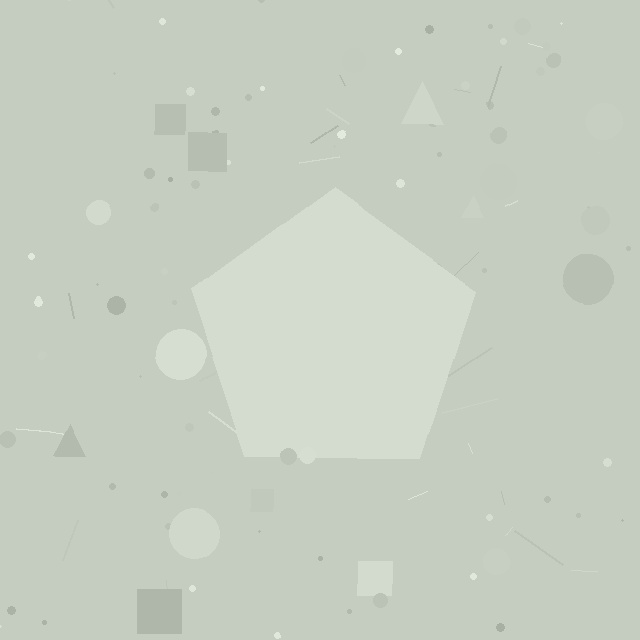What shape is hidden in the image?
A pentagon is hidden in the image.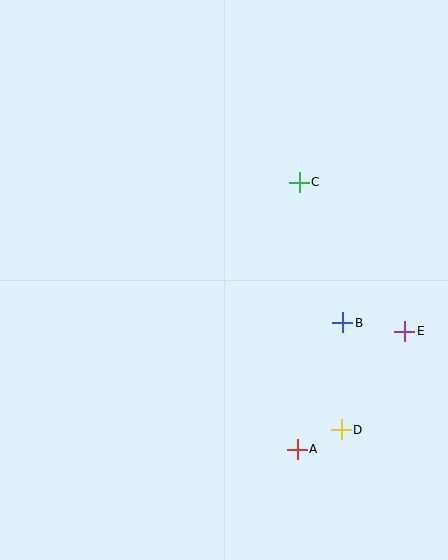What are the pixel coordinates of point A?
Point A is at (297, 449).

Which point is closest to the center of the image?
Point C at (299, 182) is closest to the center.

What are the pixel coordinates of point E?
Point E is at (405, 331).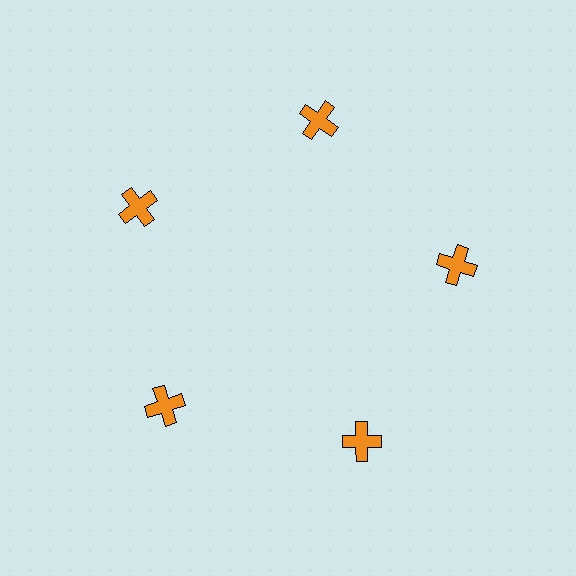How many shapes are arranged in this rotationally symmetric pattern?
There are 5 shapes, arranged in 5 groups of 1.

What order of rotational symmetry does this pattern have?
This pattern has 5-fold rotational symmetry.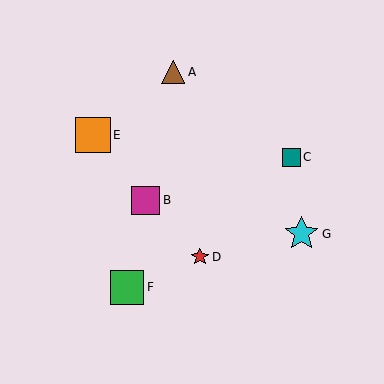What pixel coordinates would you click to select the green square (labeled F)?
Click at (127, 288) to select the green square F.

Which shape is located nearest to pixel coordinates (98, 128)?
The orange square (labeled E) at (93, 135) is nearest to that location.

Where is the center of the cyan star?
The center of the cyan star is at (301, 234).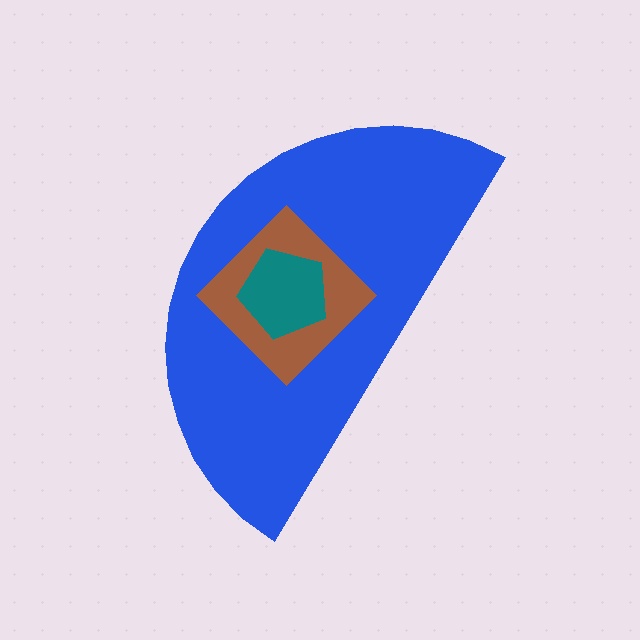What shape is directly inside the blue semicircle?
The brown diamond.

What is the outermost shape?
The blue semicircle.